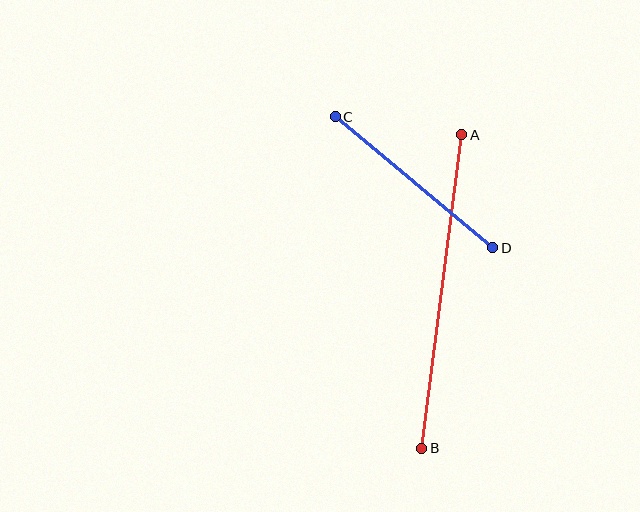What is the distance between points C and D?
The distance is approximately 205 pixels.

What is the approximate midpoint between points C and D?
The midpoint is at approximately (414, 182) pixels.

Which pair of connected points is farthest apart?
Points A and B are farthest apart.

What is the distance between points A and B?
The distance is approximately 316 pixels.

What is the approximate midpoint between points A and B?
The midpoint is at approximately (442, 291) pixels.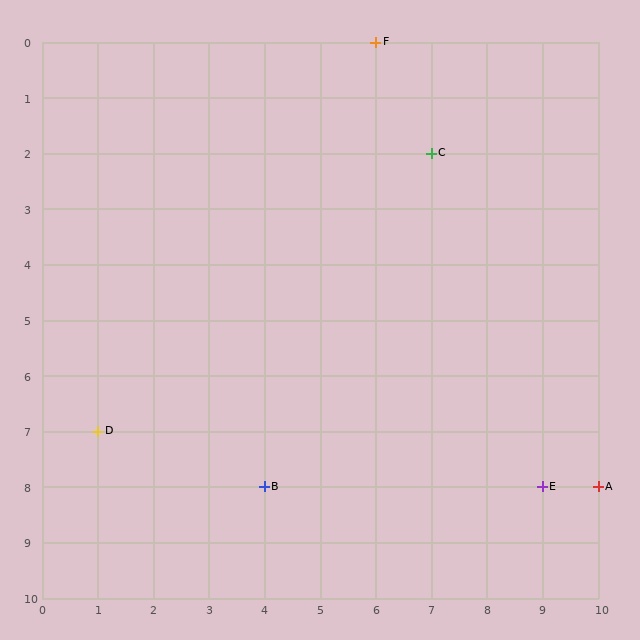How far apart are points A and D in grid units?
Points A and D are 9 columns and 1 row apart (about 9.1 grid units diagonally).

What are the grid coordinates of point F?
Point F is at grid coordinates (6, 0).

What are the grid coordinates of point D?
Point D is at grid coordinates (1, 7).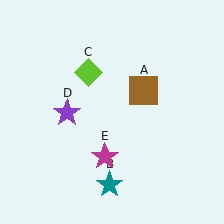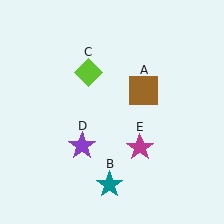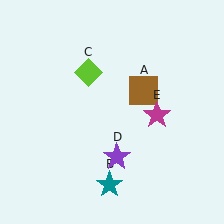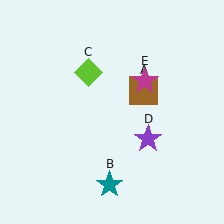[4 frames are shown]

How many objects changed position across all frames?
2 objects changed position: purple star (object D), magenta star (object E).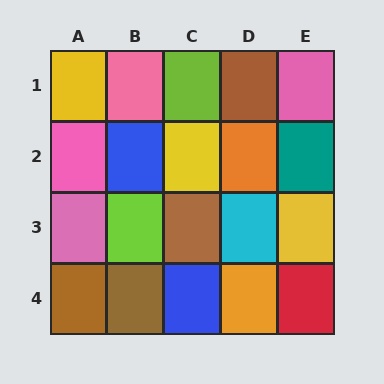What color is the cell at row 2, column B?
Blue.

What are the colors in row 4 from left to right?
Brown, brown, blue, orange, red.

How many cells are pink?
4 cells are pink.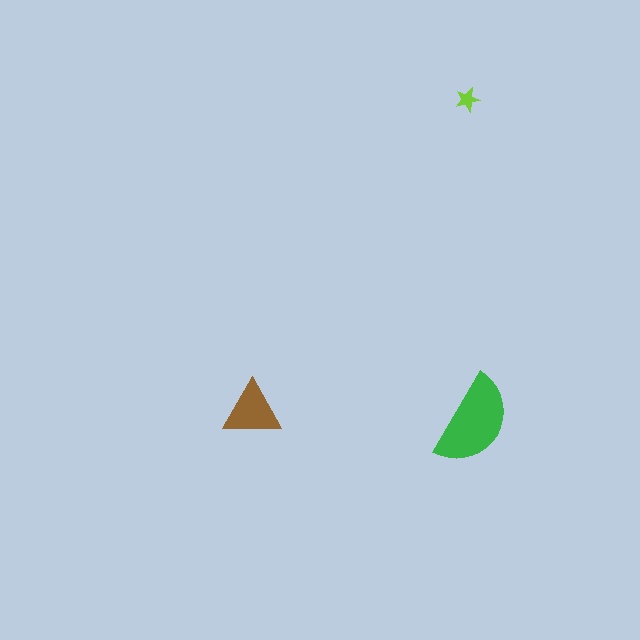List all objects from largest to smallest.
The green semicircle, the brown triangle, the lime star.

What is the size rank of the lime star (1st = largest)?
3rd.